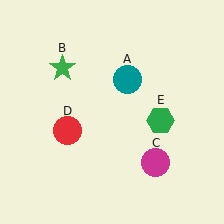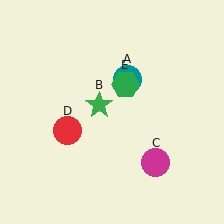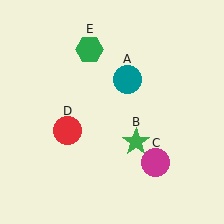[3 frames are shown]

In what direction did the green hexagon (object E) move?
The green hexagon (object E) moved up and to the left.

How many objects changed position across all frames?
2 objects changed position: green star (object B), green hexagon (object E).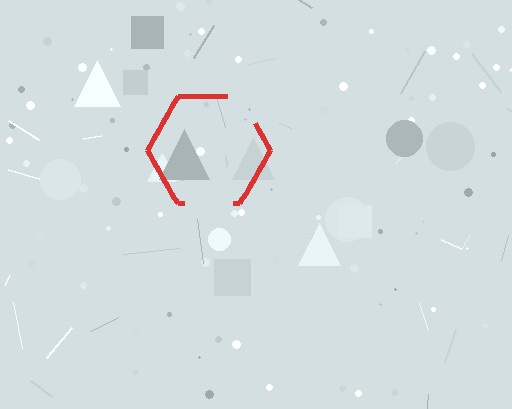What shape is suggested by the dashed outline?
The dashed outline suggests a hexagon.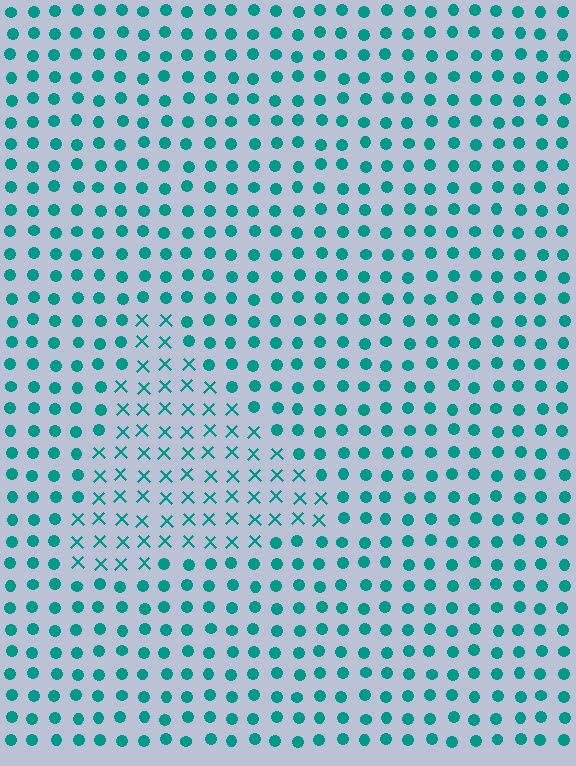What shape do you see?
I see a triangle.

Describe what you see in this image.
The image is filled with small teal elements arranged in a uniform grid. A triangle-shaped region contains X marks, while the surrounding area contains circles. The boundary is defined purely by the change in element shape.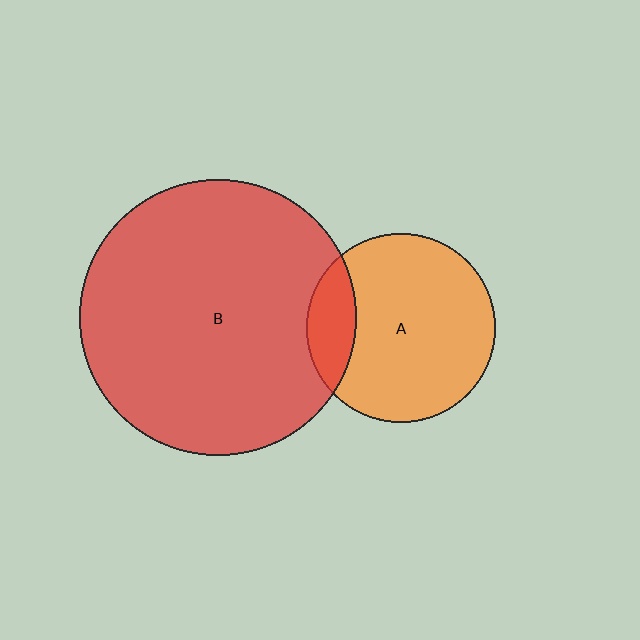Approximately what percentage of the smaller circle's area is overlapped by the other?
Approximately 15%.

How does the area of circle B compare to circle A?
Approximately 2.1 times.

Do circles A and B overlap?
Yes.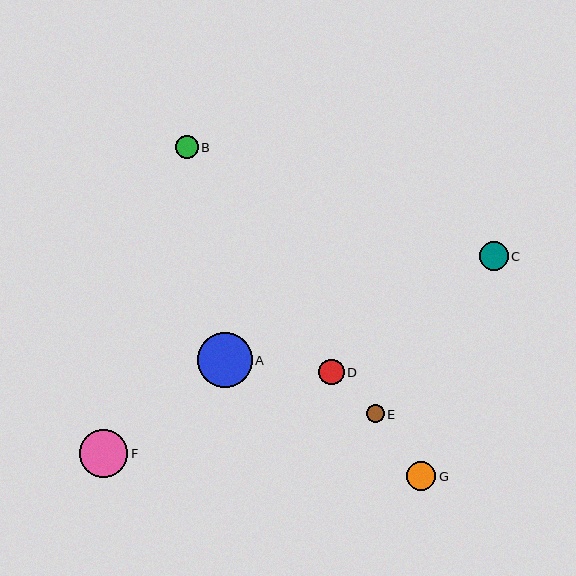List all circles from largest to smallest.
From largest to smallest: A, F, G, C, D, B, E.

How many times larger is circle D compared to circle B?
Circle D is approximately 1.1 times the size of circle B.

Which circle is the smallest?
Circle E is the smallest with a size of approximately 18 pixels.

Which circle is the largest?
Circle A is the largest with a size of approximately 55 pixels.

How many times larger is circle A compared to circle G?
Circle A is approximately 1.9 times the size of circle G.